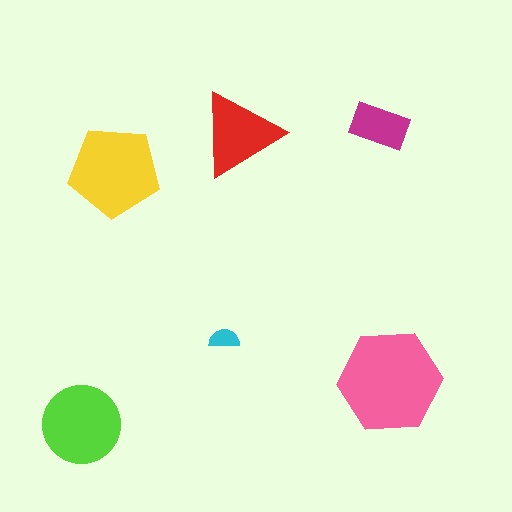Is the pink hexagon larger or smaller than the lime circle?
Larger.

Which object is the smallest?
The cyan semicircle.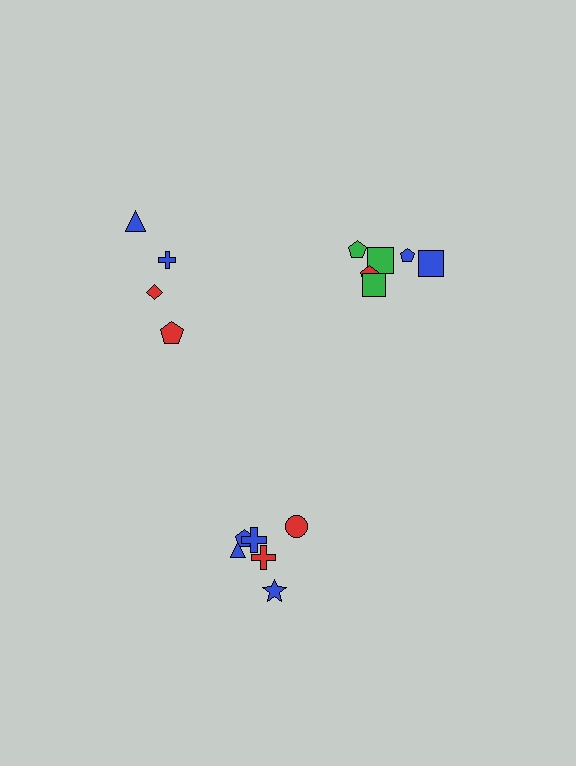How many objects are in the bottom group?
There are 6 objects.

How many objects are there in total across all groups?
There are 16 objects.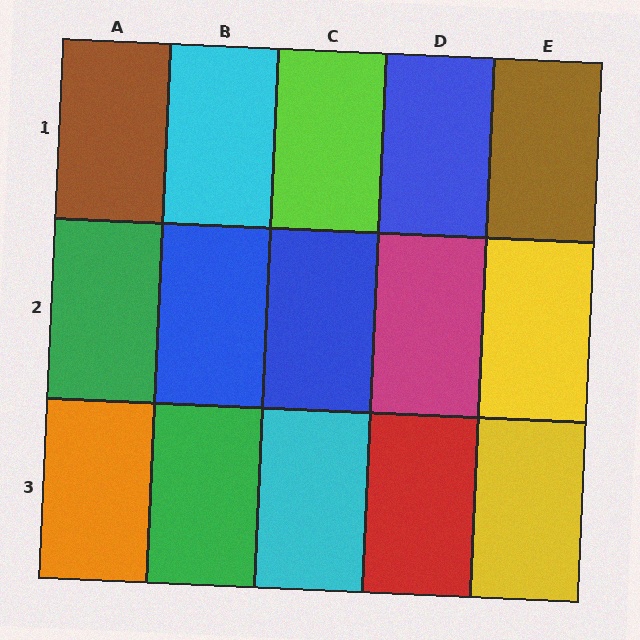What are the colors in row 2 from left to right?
Green, blue, blue, magenta, yellow.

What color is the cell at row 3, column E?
Yellow.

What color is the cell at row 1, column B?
Cyan.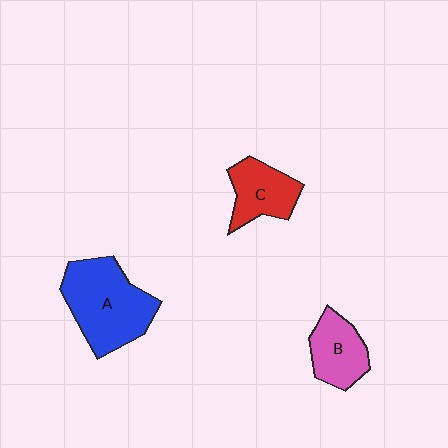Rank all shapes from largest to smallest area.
From largest to smallest: A (blue), C (red), B (pink).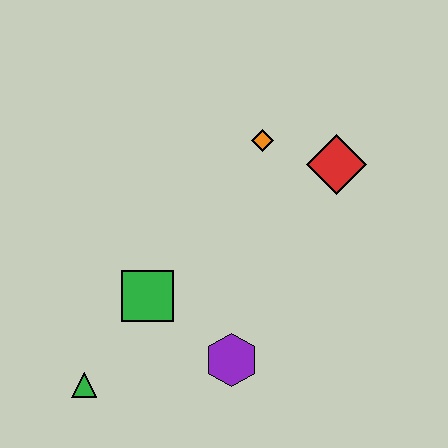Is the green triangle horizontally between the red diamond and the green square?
No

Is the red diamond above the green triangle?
Yes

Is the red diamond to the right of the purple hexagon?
Yes